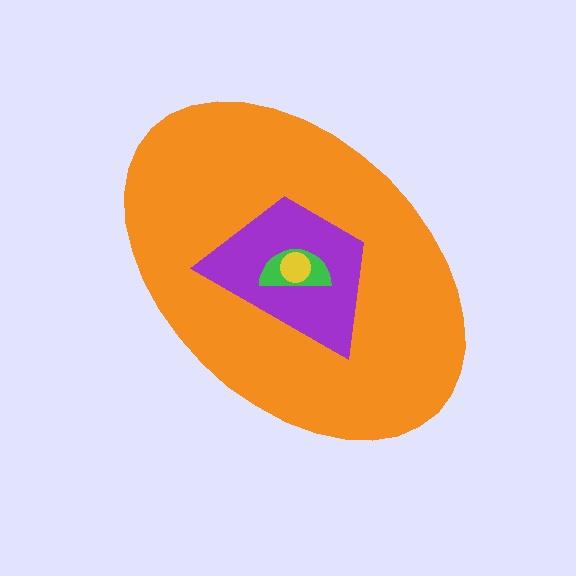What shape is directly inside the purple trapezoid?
The green semicircle.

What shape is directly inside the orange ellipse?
The purple trapezoid.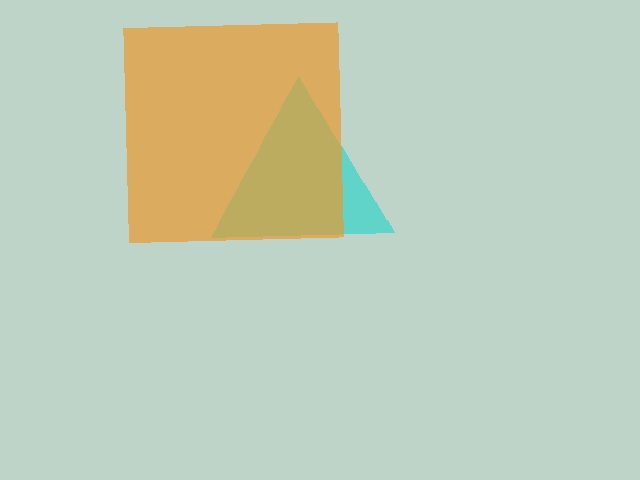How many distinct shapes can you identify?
There are 2 distinct shapes: a cyan triangle, an orange square.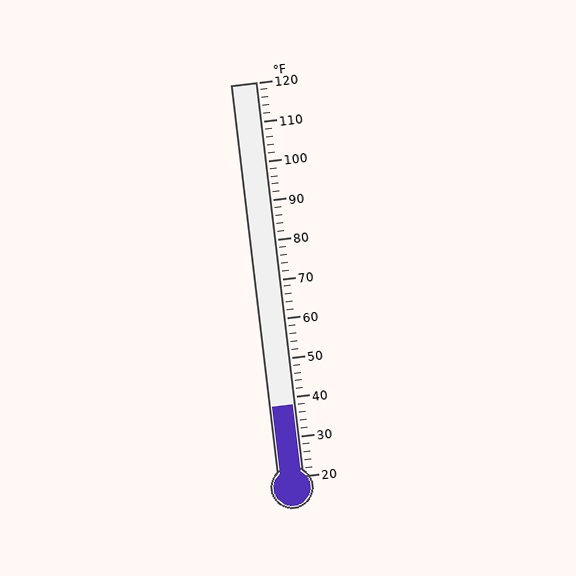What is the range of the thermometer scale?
The thermometer scale ranges from 20°F to 120°F.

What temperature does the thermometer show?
The thermometer shows approximately 38°F.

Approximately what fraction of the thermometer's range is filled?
The thermometer is filled to approximately 20% of its range.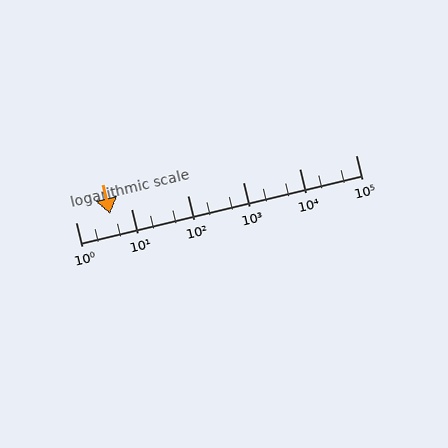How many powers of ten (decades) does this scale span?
The scale spans 5 decades, from 1 to 100000.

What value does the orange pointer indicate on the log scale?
The pointer indicates approximately 4.1.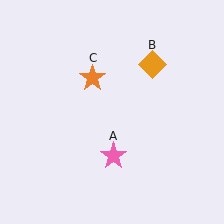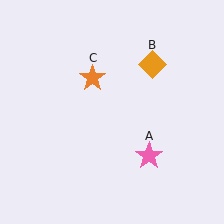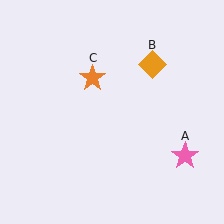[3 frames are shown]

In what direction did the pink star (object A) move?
The pink star (object A) moved right.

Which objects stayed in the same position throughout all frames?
Orange diamond (object B) and orange star (object C) remained stationary.